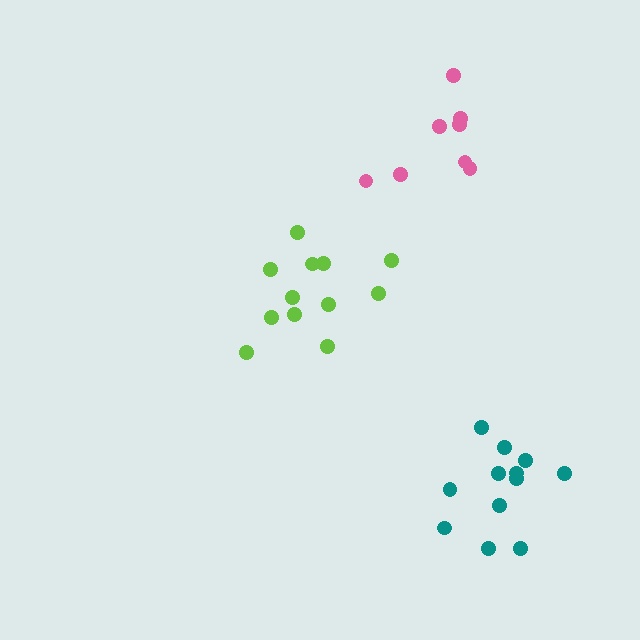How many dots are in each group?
Group 1: 12 dots, Group 2: 8 dots, Group 3: 12 dots (32 total).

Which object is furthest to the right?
The teal cluster is rightmost.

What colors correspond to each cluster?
The clusters are colored: lime, pink, teal.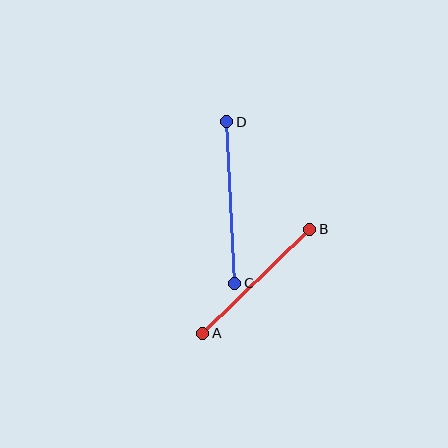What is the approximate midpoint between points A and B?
The midpoint is at approximately (256, 281) pixels.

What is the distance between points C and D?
The distance is approximately 162 pixels.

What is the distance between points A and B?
The distance is approximately 149 pixels.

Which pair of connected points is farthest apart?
Points C and D are farthest apart.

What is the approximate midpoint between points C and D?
The midpoint is at approximately (231, 202) pixels.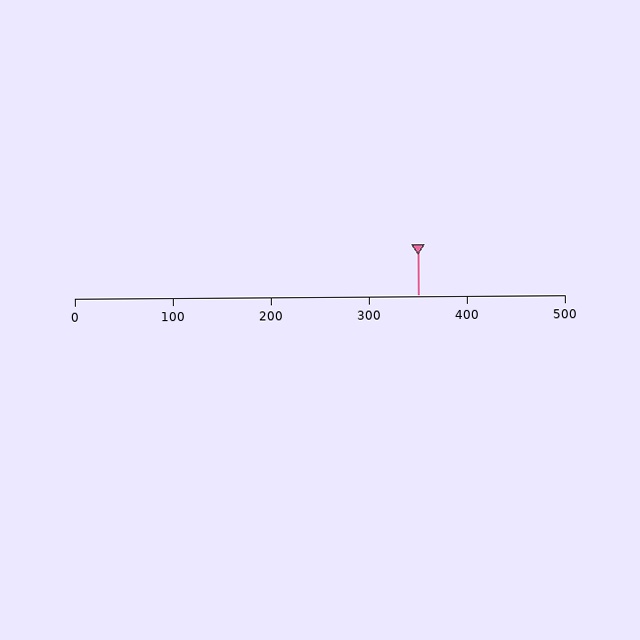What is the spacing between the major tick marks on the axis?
The major ticks are spaced 100 apart.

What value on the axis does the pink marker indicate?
The marker indicates approximately 350.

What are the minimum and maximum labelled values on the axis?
The axis runs from 0 to 500.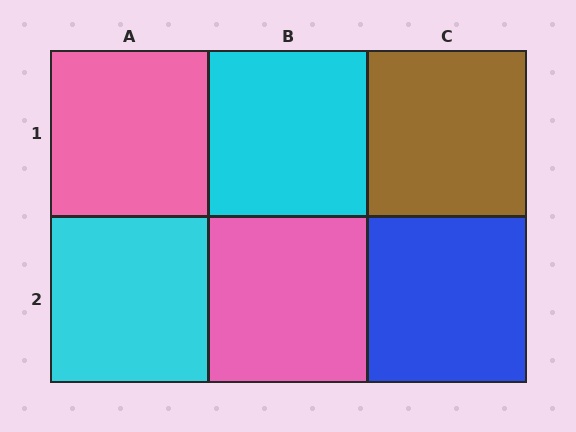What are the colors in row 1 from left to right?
Pink, cyan, brown.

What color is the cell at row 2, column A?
Cyan.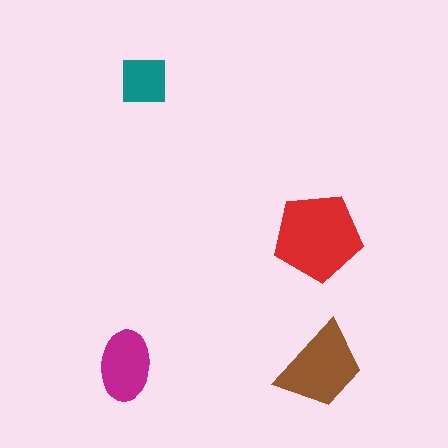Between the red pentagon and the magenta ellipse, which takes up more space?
The red pentagon.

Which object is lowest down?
The brown trapezoid is bottommost.